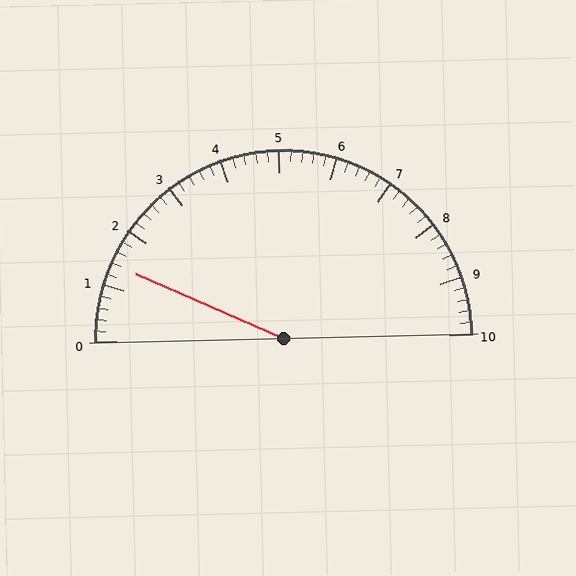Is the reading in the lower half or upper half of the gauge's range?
The reading is in the lower half of the range (0 to 10).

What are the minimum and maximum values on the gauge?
The gauge ranges from 0 to 10.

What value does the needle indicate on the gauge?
The needle indicates approximately 1.4.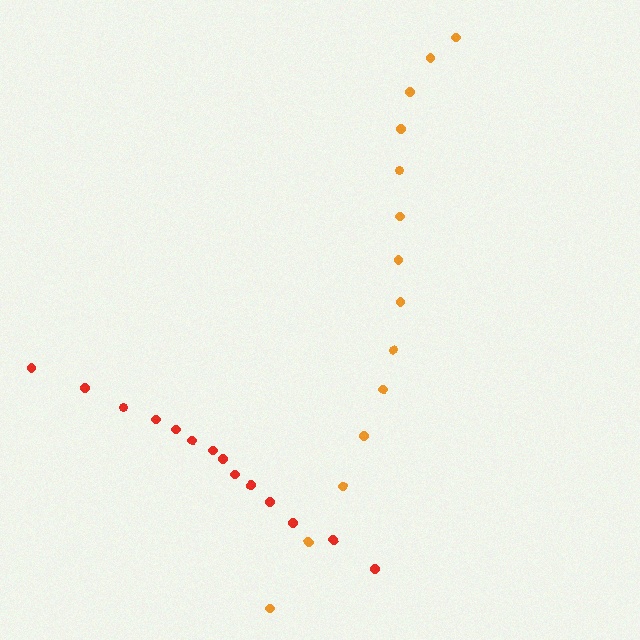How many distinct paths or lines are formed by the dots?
There are 2 distinct paths.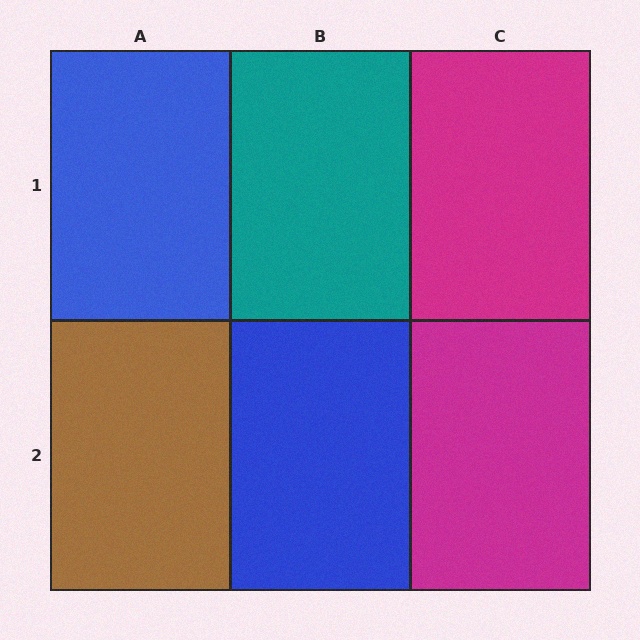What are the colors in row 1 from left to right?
Blue, teal, magenta.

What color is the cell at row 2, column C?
Magenta.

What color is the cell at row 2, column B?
Blue.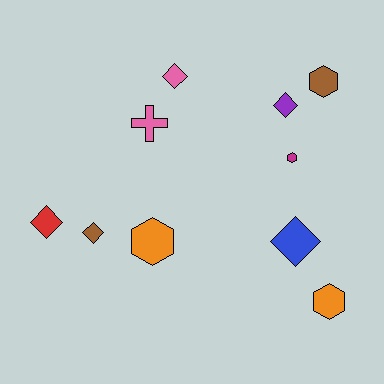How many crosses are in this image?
There is 1 cross.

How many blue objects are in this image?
There is 1 blue object.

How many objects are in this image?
There are 10 objects.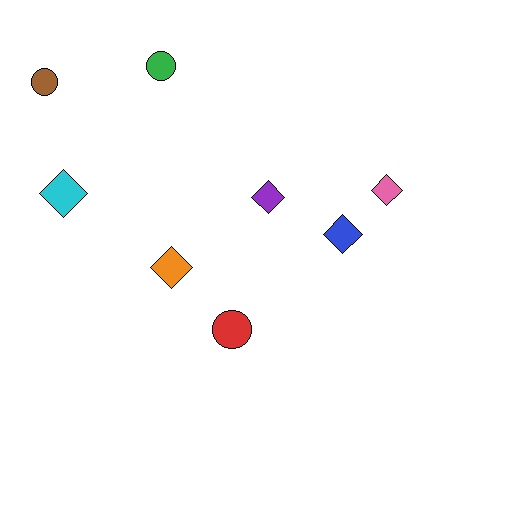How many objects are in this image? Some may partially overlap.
There are 8 objects.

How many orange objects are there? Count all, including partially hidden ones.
There is 1 orange object.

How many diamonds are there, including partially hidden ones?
There are 5 diamonds.